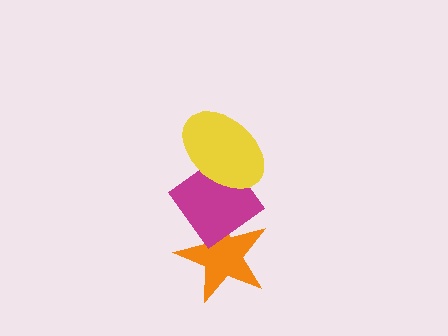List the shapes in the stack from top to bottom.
From top to bottom: the yellow ellipse, the magenta diamond, the orange star.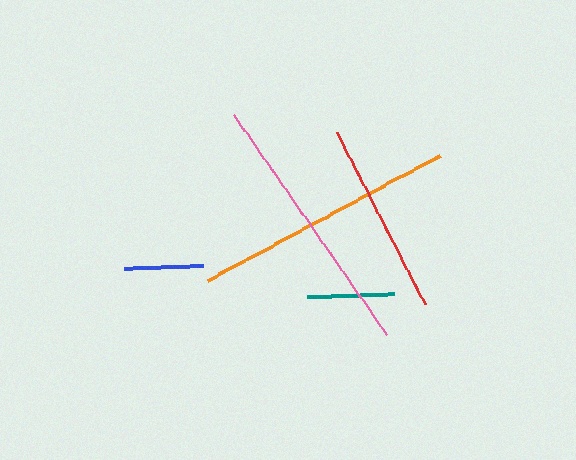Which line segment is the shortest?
The blue line is the shortest at approximately 78 pixels.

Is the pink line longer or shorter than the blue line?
The pink line is longer than the blue line.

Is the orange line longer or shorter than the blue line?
The orange line is longer than the blue line.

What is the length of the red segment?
The red segment is approximately 194 pixels long.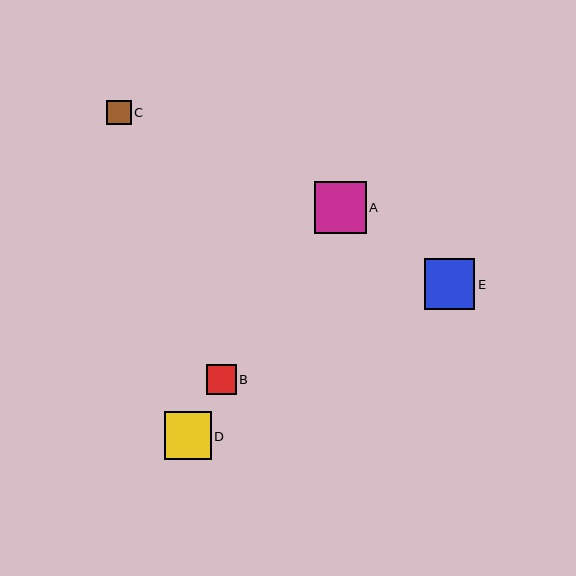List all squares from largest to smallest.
From largest to smallest: A, E, D, B, C.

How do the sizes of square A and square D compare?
Square A and square D are approximately the same size.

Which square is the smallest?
Square C is the smallest with a size of approximately 24 pixels.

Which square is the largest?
Square A is the largest with a size of approximately 51 pixels.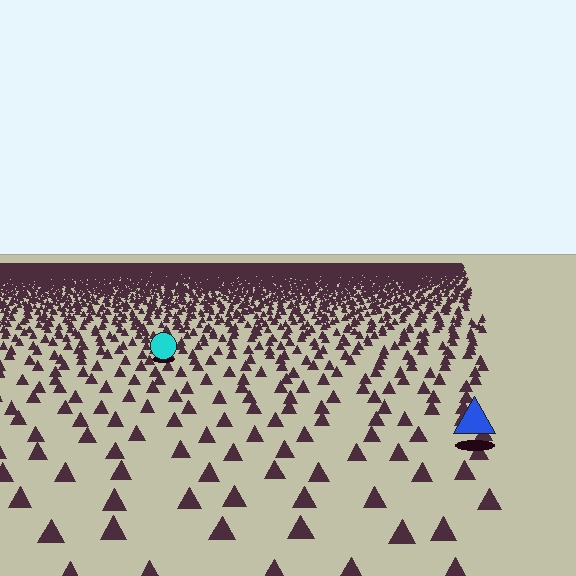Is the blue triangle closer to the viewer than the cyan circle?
Yes. The blue triangle is closer — you can tell from the texture gradient: the ground texture is coarser near it.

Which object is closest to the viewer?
The blue triangle is closest. The texture marks near it are larger and more spread out.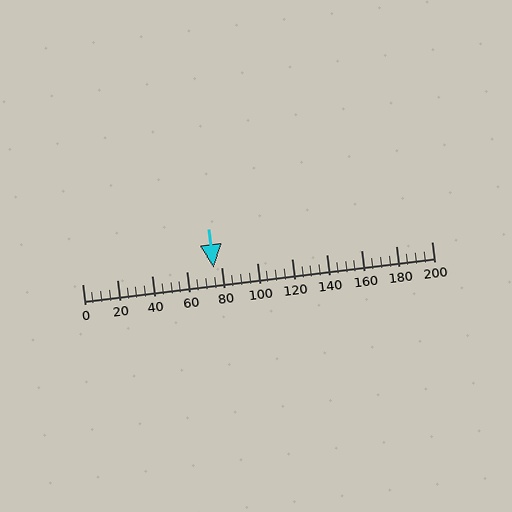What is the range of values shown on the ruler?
The ruler shows values from 0 to 200.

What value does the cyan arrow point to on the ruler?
The cyan arrow points to approximately 75.